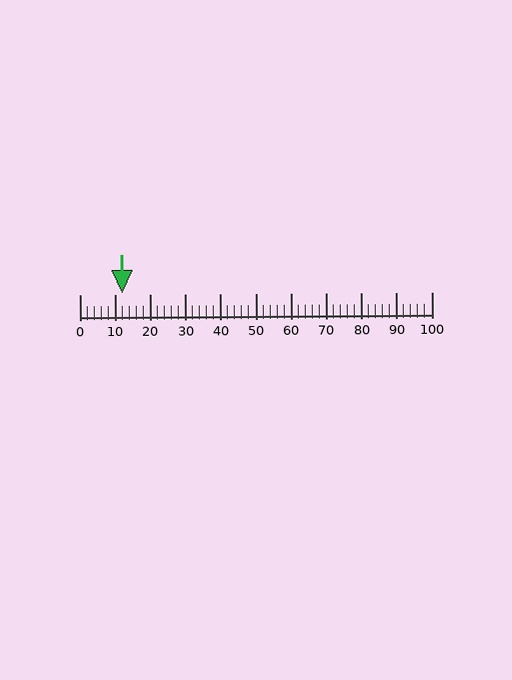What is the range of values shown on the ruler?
The ruler shows values from 0 to 100.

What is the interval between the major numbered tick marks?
The major tick marks are spaced 10 units apart.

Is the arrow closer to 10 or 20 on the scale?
The arrow is closer to 10.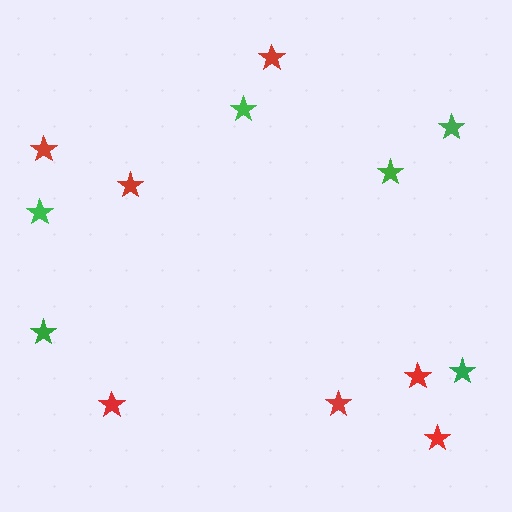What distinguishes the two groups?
There are 2 groups: one group of red stars (7) and one group of green stars (6).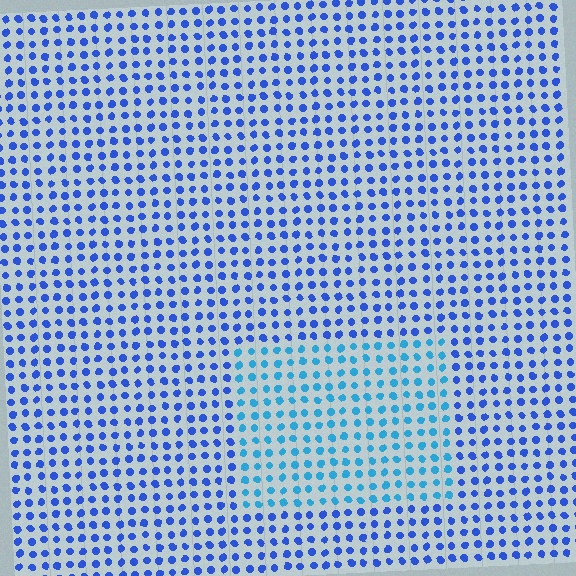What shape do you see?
I see a rectangle.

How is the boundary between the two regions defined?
The boundary is defined purely by a slight shift in hue (about 29 degrees). Spacing, size, and orientation are identical on both sides.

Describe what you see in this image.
The image is filled with small blue elements in a uniform arrangement. A rectangle-shaped region is visible where the elements are tinted to a slightly different hue, forming a subtle color boundary.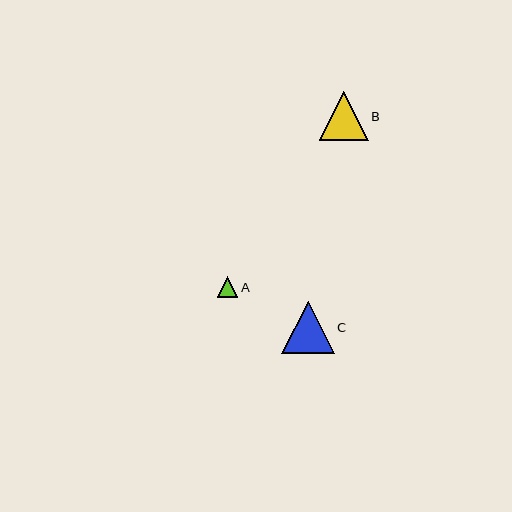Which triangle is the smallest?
Triangle A is the smallest with a size of approximately 21 pixels.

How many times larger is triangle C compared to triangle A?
Triangle C is approximately 2.6 times the size of triangle A.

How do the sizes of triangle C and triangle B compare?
Triangle C and triangle B are approximately the same size.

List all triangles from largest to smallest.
From largest to smallest: C, B, A.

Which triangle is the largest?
Triangle C is the largest with a size of approximately 52 pixels.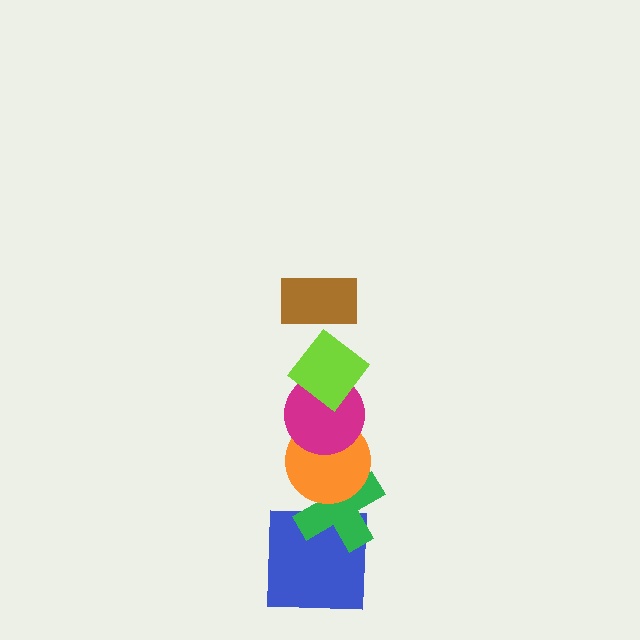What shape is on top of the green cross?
The orange circle is on top of the green cross.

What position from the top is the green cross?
The green cross is 5th from the top.